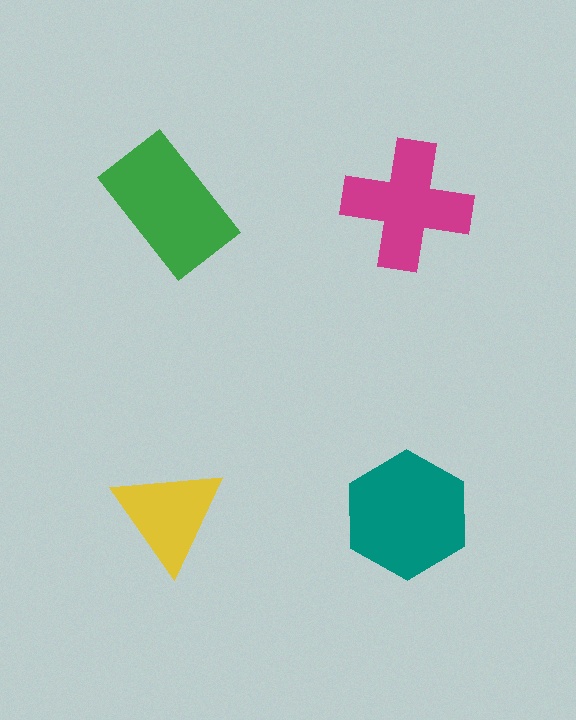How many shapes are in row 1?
2 shapes.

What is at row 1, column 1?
A green rectangle.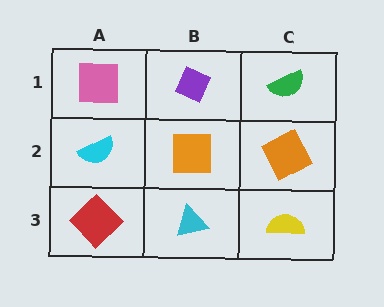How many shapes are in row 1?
3 shapes.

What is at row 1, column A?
A pink square.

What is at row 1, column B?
A purple diamond.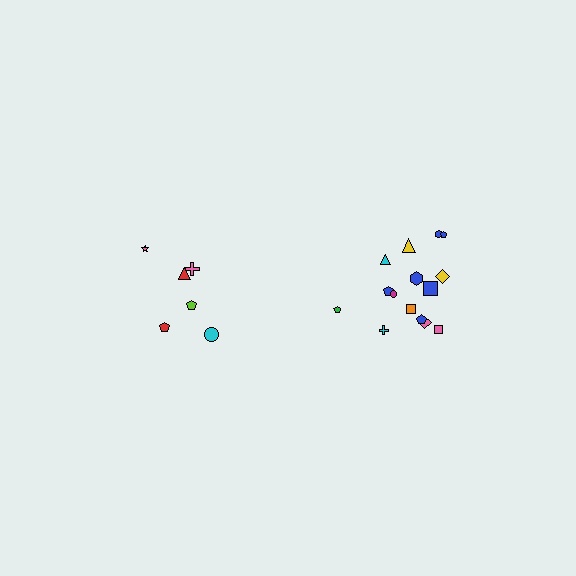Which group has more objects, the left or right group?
The right group.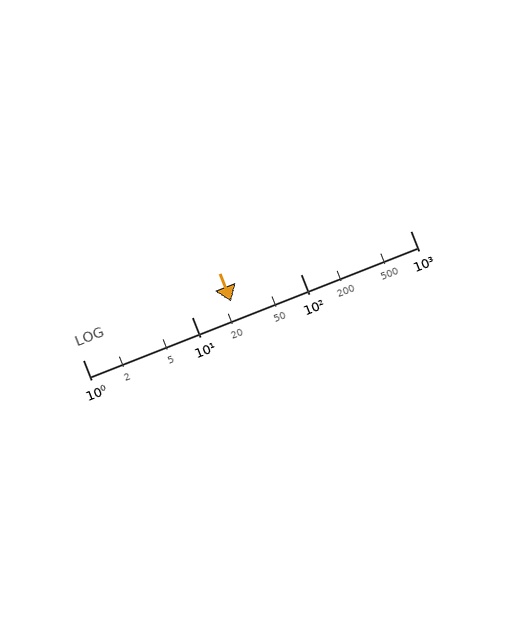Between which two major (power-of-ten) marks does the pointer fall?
The pointer is between 10 and 100.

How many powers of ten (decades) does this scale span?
The scale spans 3 decades, from 1 to 1000.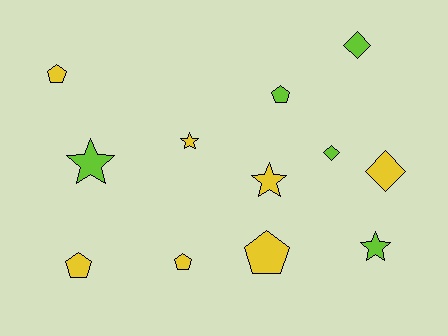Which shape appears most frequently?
Pentagon, with 5 objects.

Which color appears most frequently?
Yellow, with 7 objects.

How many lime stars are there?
There are 2 lime stars.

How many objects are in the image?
There are 12 objects.